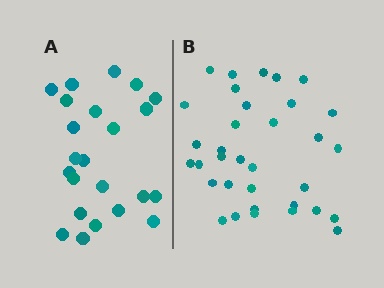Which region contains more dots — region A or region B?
Region B (the right region) has more dots.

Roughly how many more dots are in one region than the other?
Region B has roughly 12 or so more dots than region A.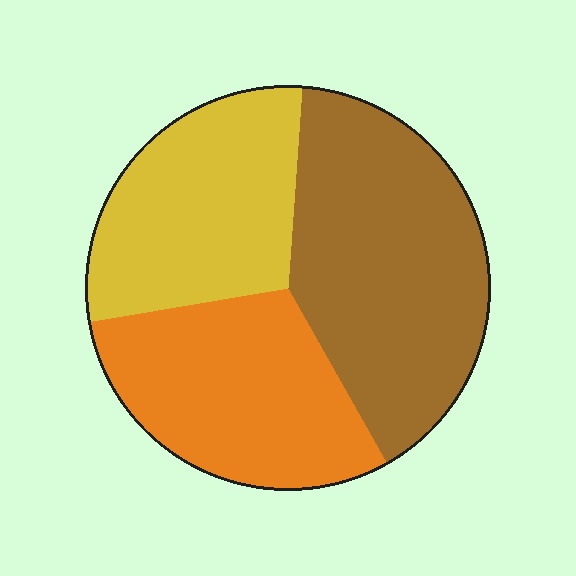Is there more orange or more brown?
Brown.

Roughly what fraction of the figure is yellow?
Yellow takes up about one quarter (1/4) of the figure.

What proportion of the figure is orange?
Orange covers 30% of the figure.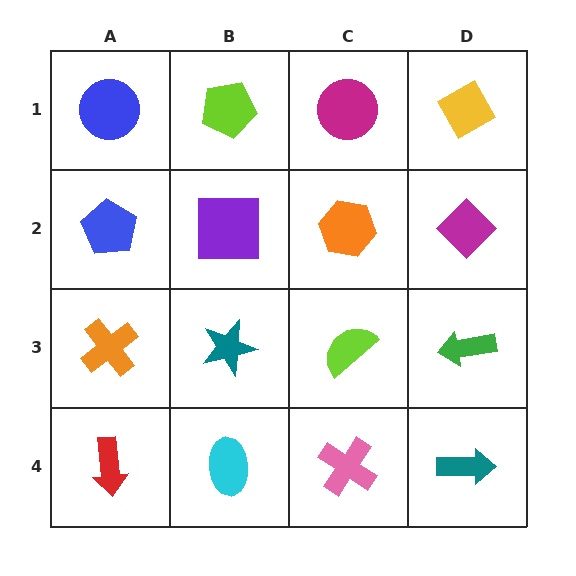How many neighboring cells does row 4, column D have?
2.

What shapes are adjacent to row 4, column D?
A green arrow (row 3, column D), a pink cross (row 4, column C).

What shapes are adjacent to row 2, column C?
A magenta circle (row 1, column C), a lime semicircle (row 3, column C), a purple square (row 2, column B), a magenta diamond (row 2, column D).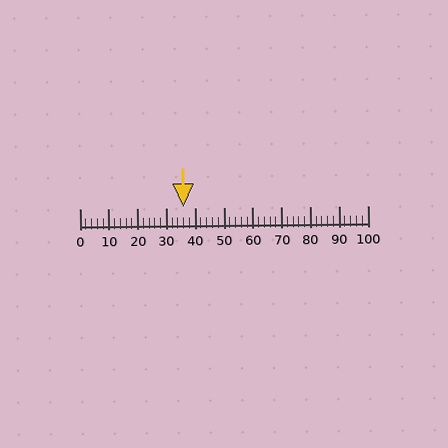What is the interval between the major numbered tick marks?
The major tick marks are spaced 10 units apart.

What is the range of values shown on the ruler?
The ruler shows values from 0 to 100.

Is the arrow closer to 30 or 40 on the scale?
The arrow is closer to 40.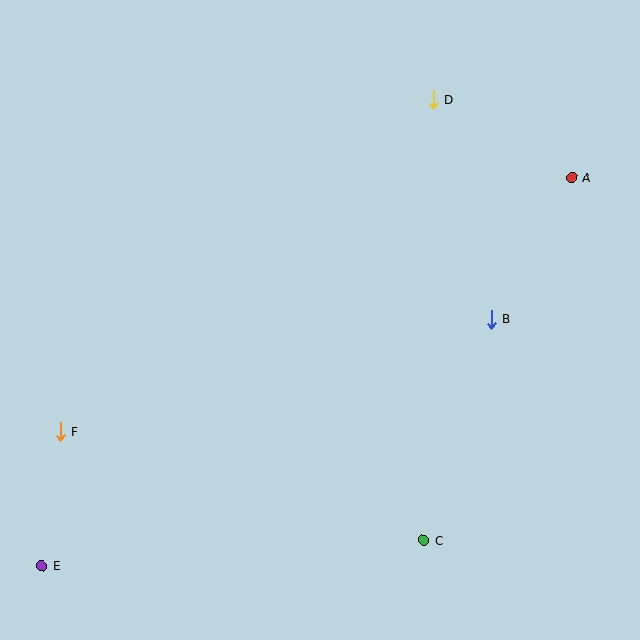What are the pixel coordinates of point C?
Point C is at (424, 540).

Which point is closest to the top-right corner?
Point A is closest to the top-right corner.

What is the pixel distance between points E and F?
The distance between E and F is 136 pixels.